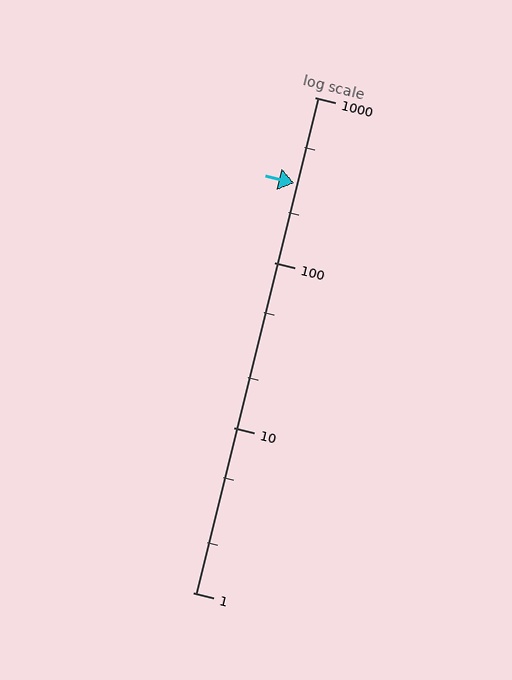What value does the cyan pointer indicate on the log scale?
The pointer indicates approximately 300.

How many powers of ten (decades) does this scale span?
The scale spans 3 decades, from 1 to 1000.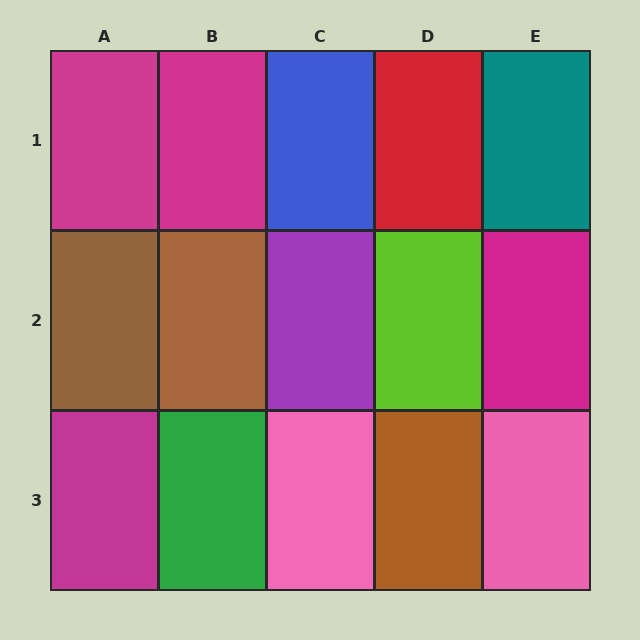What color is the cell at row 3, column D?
Brown.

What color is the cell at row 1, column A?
Magenta.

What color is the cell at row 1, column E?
Teal.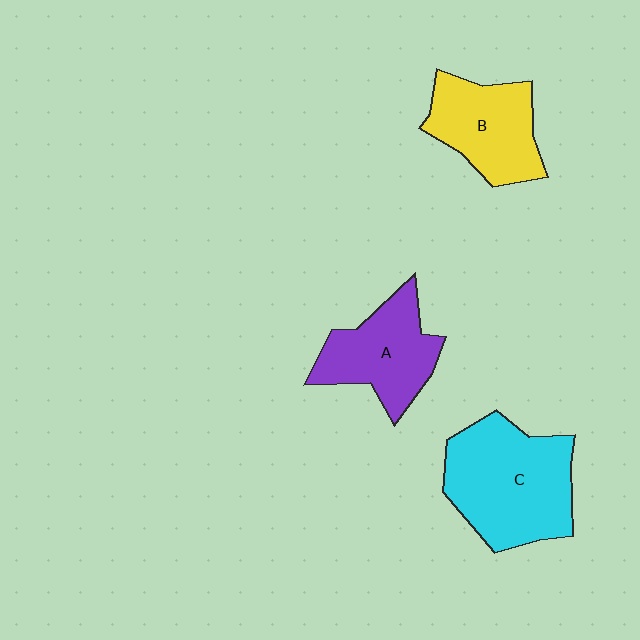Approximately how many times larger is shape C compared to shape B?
Approximately 1.5 times.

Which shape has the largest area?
Shape C (cyan).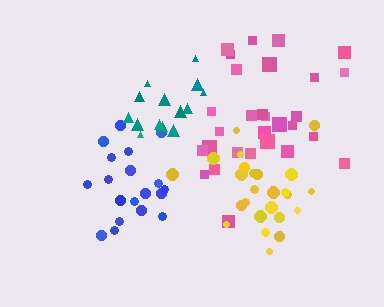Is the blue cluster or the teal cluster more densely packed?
Blue.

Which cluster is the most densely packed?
Yellow.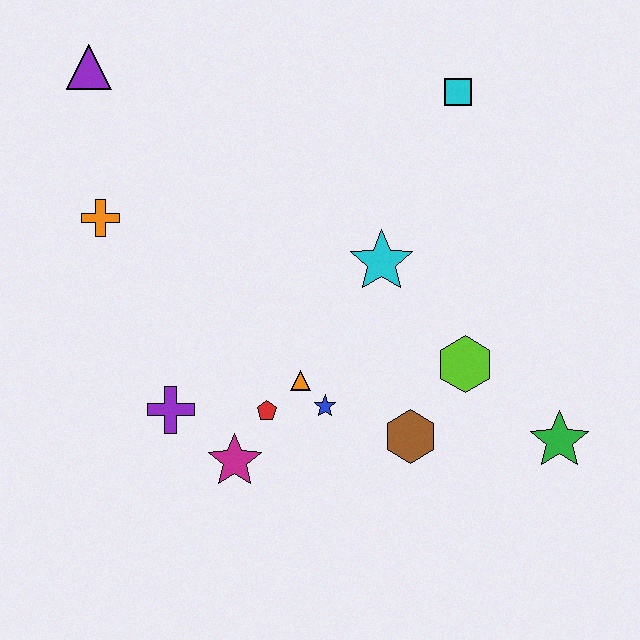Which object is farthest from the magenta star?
The cyan square is farthest from the magenta star.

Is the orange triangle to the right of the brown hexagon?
No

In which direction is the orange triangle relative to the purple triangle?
The orange triangle is below the purple triangle.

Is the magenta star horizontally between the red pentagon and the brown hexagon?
No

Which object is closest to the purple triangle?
The orange cross is closest to the purple triangle.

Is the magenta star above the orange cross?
No